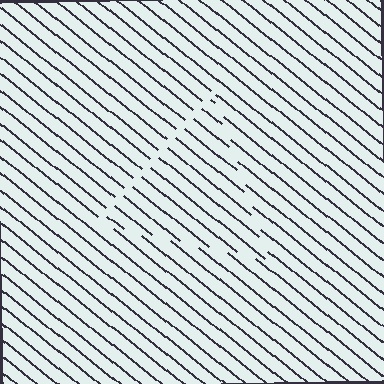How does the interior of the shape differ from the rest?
The interior of the shape contains the same grating, shifted by half a period — the contour is defined by the phase discontinuity where line-ends from the inner and outer gratings abut.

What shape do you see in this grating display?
An illusory triangle. The interior of the shape contains the same grating, shifted by half a period — the contour is defined by the phase discontinuity where line-ends from the inner and outer gratings abut.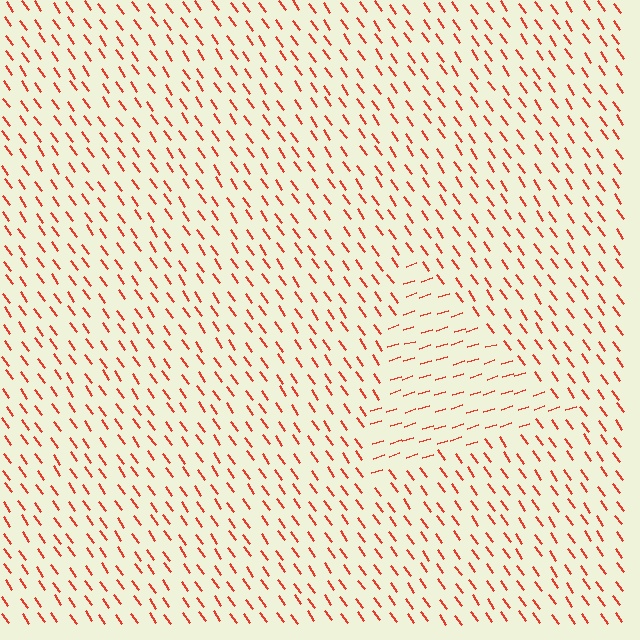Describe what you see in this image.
The image is filled with small red line segments. A triangle region in the image has lines oriented differently from the surrounding lines, creating a visible texture boundary.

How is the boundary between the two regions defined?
The boundary is defined purely by a change in line orientation (approximately 72 degrees difference). All lines are the same color and thickness.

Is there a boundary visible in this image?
Yes, there is a texture boundary formed by a change in line orientation.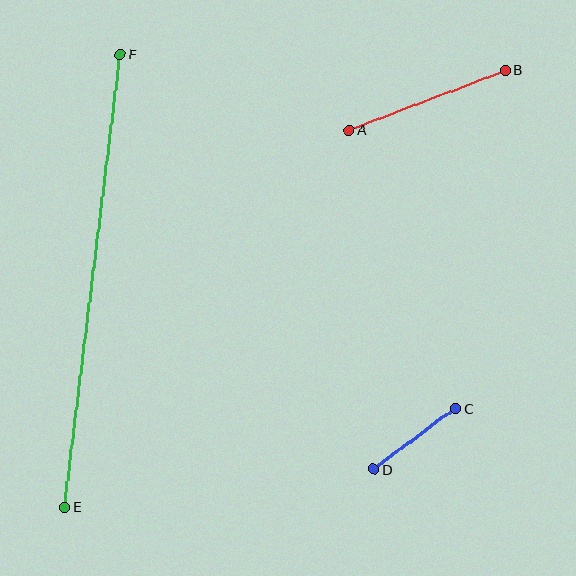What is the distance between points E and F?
The distance is approximately 456 pixels.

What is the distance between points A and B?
The distance is approximately 167 pixels.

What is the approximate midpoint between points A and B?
The midpoint is at approximately (427, 100) pixels.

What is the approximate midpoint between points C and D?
The midpoint is at approximately (415, 439) pixels.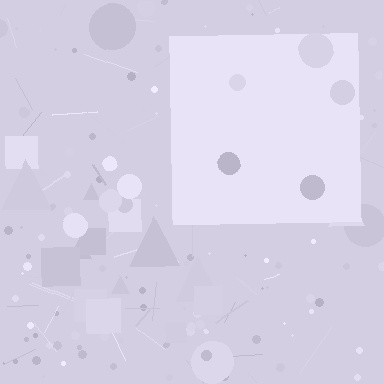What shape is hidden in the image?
A square is hidden in the image.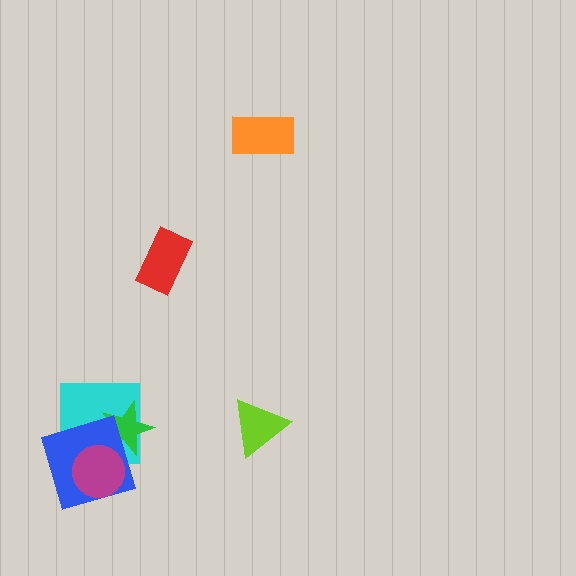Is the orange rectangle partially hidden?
No, no other shape covers it.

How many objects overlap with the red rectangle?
0 objects overlap with the red rectangle.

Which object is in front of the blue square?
The magenta circle is in front of the blue square.